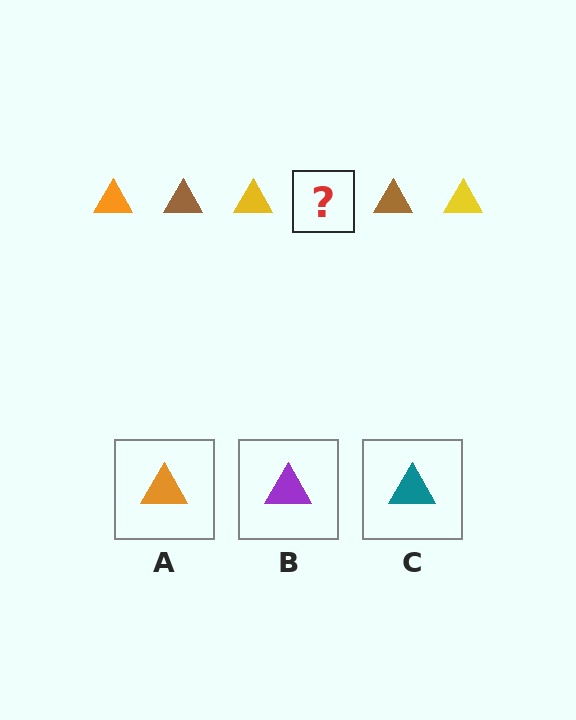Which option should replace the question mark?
Option A.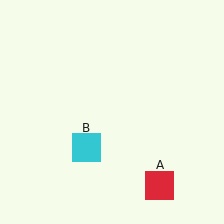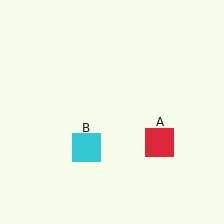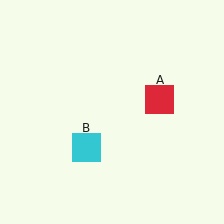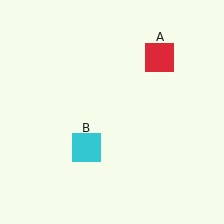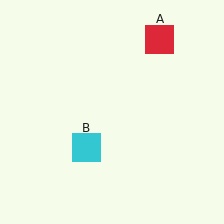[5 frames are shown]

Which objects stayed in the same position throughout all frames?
Cyan square (object B) remained stationary.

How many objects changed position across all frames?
1 object changed position: red square (object A).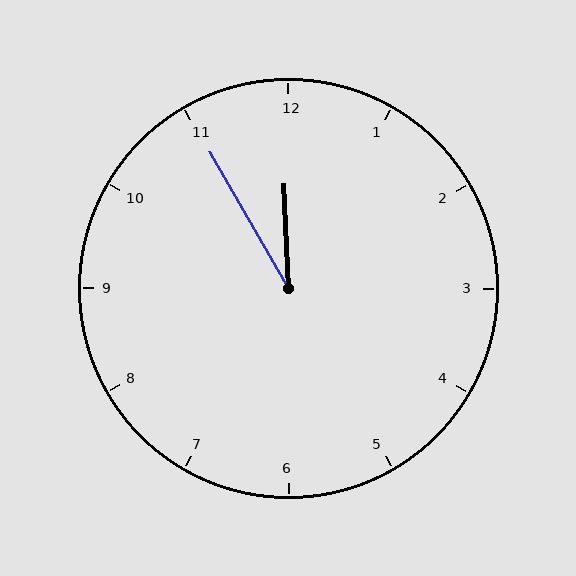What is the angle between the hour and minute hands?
Approximately 28 degrees.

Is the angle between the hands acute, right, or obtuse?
It is acute.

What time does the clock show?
11:55.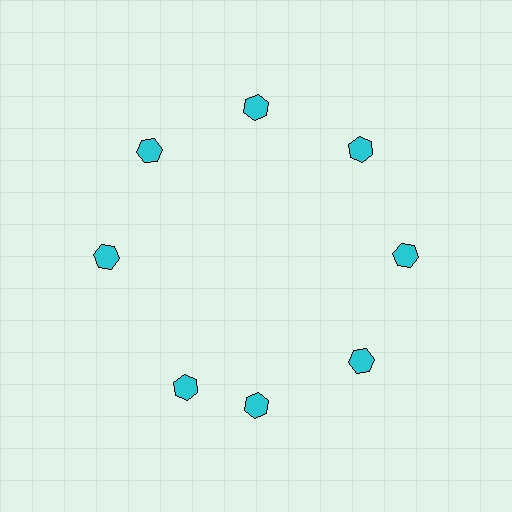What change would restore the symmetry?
The symmetry would be restored by rotating it back into even spacing with its neighbors so that all 8 hexagons sit at equal angles and equal distance from the center.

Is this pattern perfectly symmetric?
No. The 8 cyan hexagons are arranged in a ring, but one element near the 8 o'clock position is rotated out of alignment along the ring, breaking the 8-fold rotational symmetry.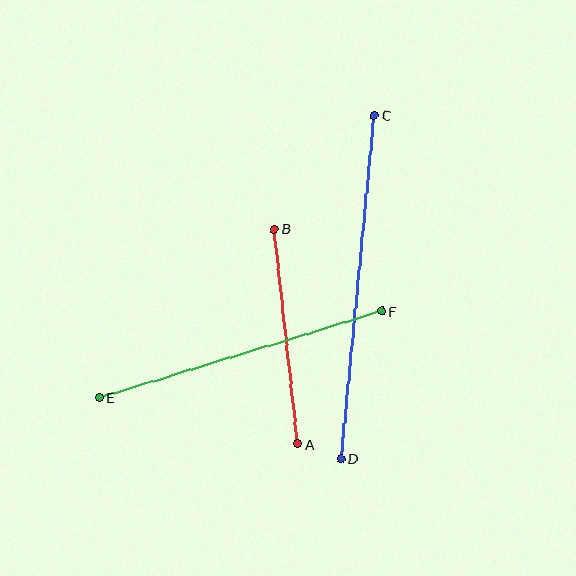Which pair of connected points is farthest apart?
Points C and D are farthest apart.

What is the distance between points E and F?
The distance is approximately 295 pixels.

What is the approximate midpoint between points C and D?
The midpoint is at approximately (357, 287) pixels.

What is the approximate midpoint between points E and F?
The midpoint is at approximately (240, 355) pixels.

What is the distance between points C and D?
The distance is approximately 345 pixels.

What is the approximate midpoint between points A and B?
The midpoint is at approximately (286, 336) pixels.